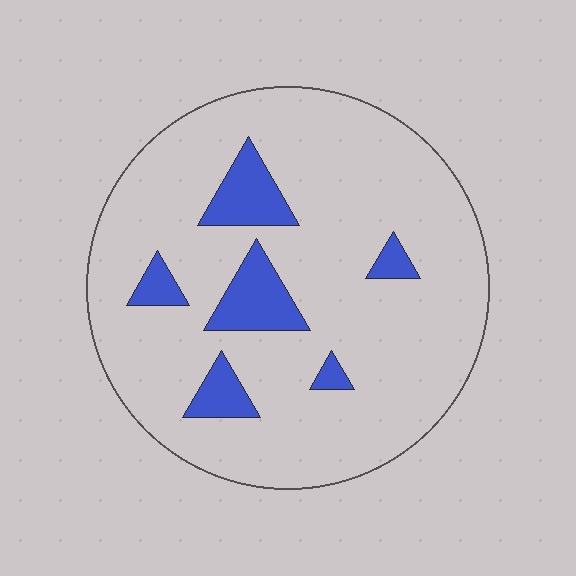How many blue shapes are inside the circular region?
6.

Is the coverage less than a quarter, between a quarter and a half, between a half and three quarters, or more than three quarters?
Less than a quarter.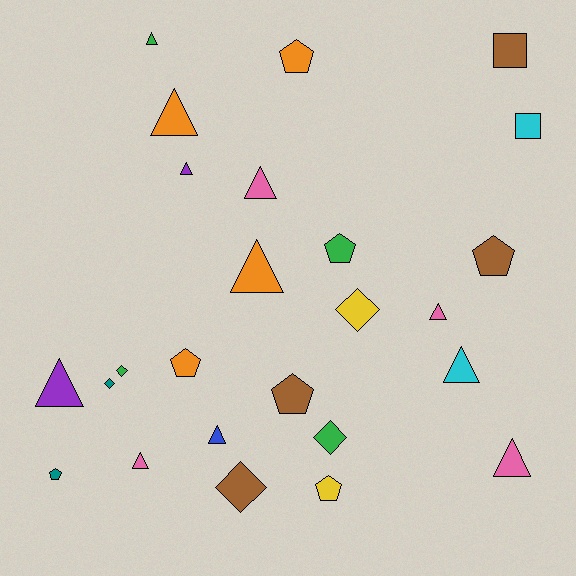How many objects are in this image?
There are 25 objects.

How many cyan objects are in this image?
There are 2 cyan objects.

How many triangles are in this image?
There are 11 triangles.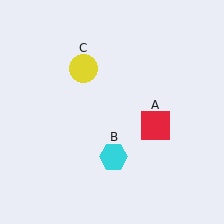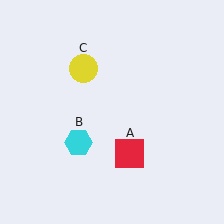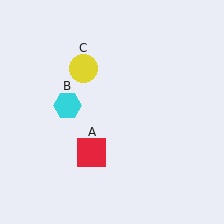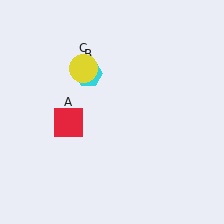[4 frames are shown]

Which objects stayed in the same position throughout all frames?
Yellow circle (object C) remained stationary.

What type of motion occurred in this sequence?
The red square (object A), cyan hexagon (object B) rotated clockwise around the center of the scene.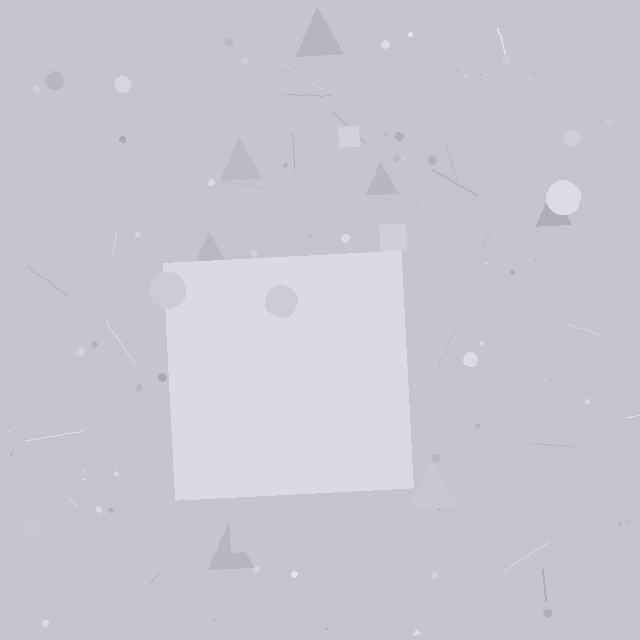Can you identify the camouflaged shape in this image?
The camouflaged shape is a square.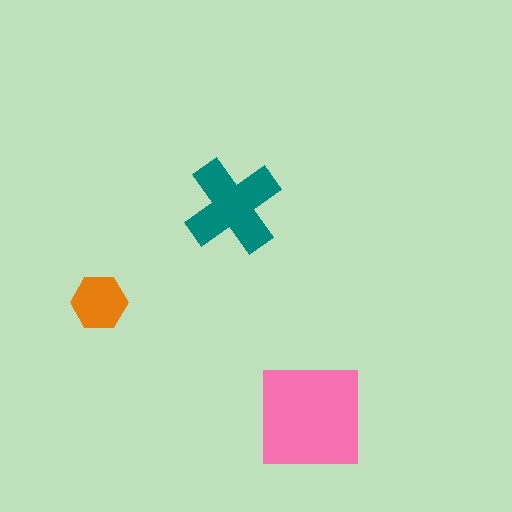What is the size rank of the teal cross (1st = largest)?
2nd.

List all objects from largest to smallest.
The pink square, the teal cross, the orange hexagon.